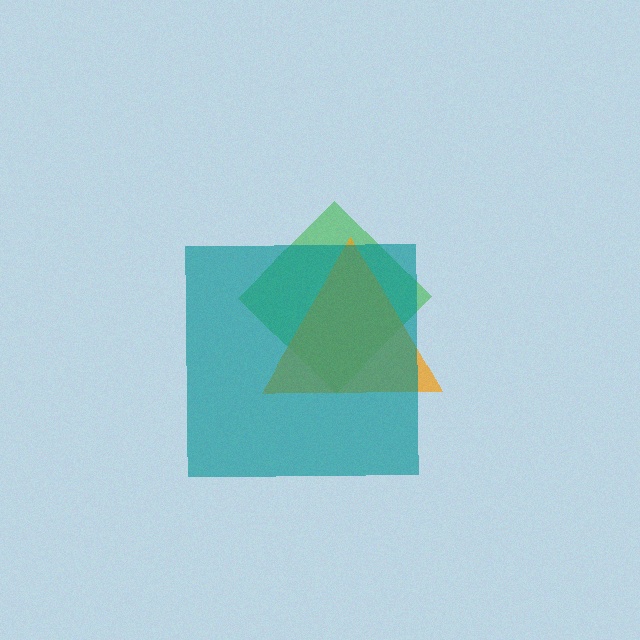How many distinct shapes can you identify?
There are 3 distinct shapes: a green diamond, an orange triangle, a teal square.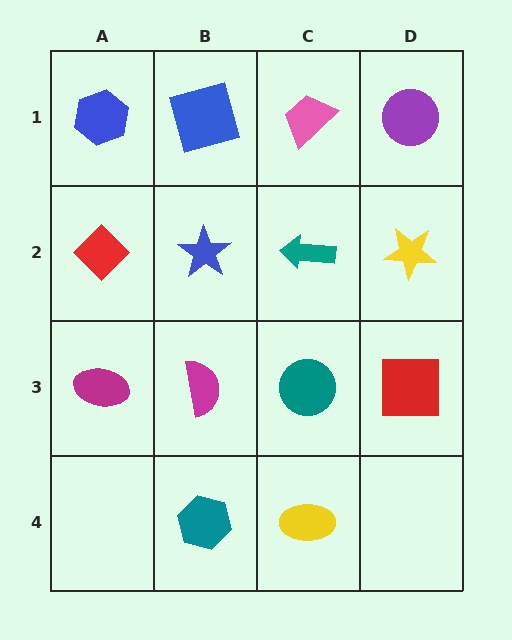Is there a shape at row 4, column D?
No, that cell is empty.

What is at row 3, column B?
A magenta semicircle.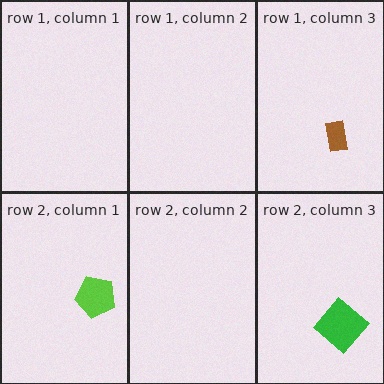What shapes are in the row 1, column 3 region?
The brown rectangle.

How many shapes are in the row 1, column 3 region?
1.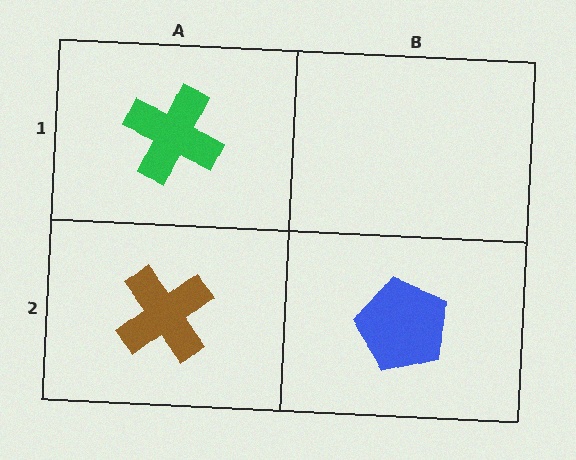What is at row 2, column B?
A blue pentagon.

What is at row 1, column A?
A green cross.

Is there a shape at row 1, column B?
No, that cell is empty.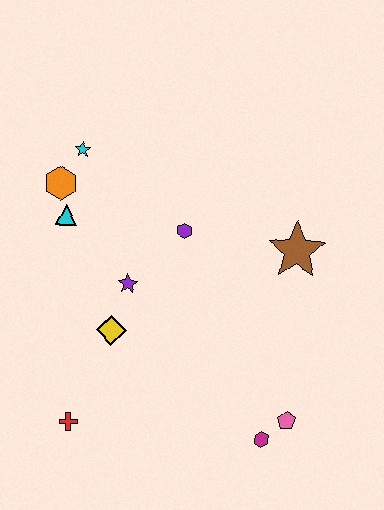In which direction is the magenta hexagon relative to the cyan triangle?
The magenta hexagon is below the cyan triangle.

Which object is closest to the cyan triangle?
The orange hexagon is closest to the cyan triangle.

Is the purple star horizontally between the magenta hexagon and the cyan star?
Yes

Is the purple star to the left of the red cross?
No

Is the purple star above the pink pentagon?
Yes